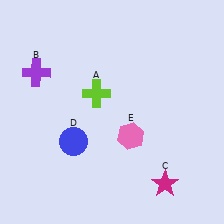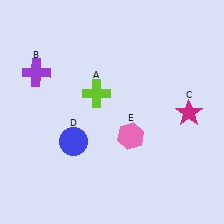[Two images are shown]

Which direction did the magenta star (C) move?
The magenta star (C) moved up.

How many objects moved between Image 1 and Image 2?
1 object moved between the two images.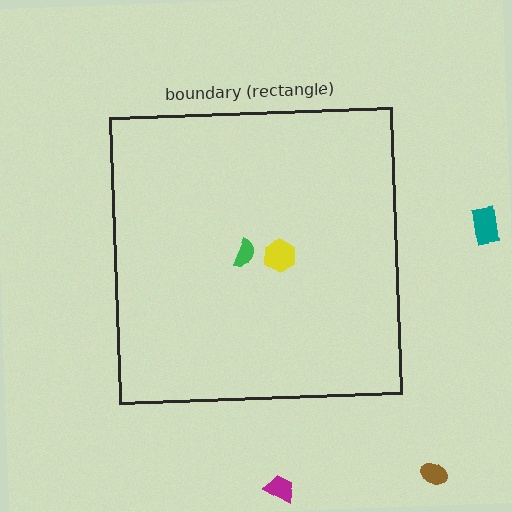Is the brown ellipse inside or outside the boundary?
Outside.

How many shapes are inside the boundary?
2 inside, 3 outside.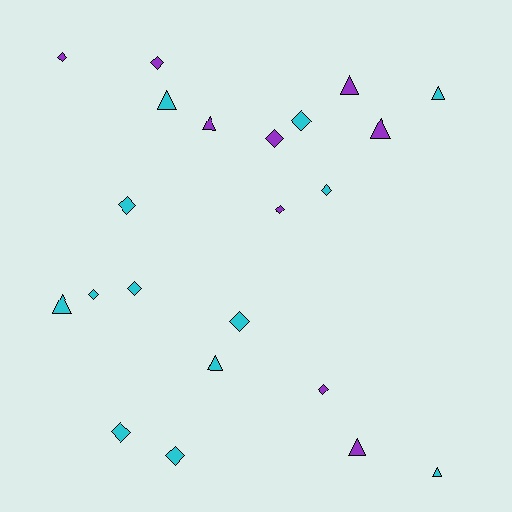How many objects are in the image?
There are 22 objects.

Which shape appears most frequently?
Diamond, with 13 objects.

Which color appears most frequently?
Cyan, with 13 objects.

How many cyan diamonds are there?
There are 8 cyan diamonds.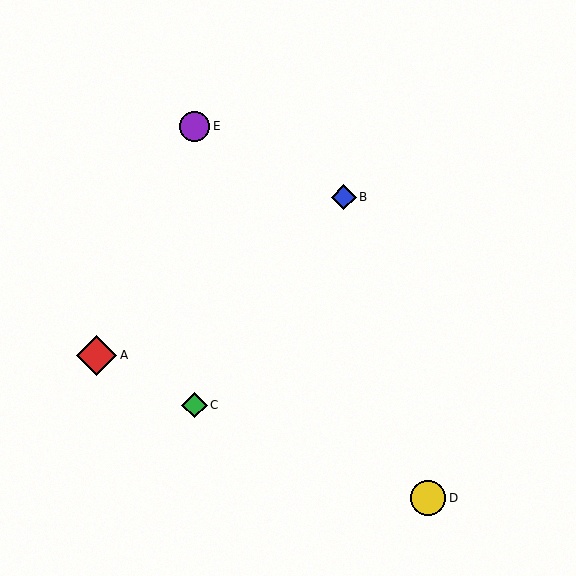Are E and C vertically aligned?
Yes, both are at x≈194.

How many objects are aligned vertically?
2 objects (C, E) are aligned vertically.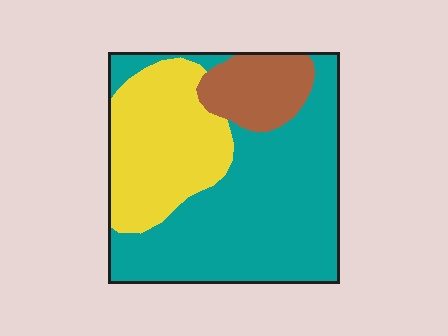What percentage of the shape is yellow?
Yellow takes up about one third (1/3) of the shape.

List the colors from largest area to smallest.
From largest to smallest: teal, yellow, brown.